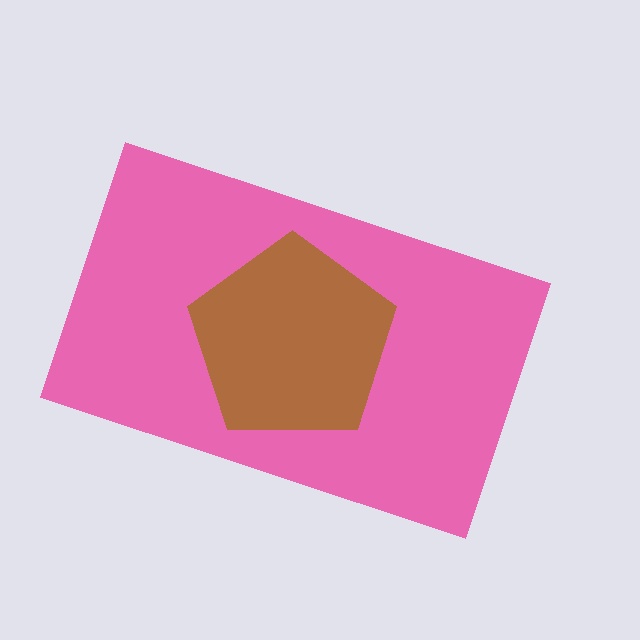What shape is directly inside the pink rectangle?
The brown pentagon.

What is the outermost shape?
The pink rectangle.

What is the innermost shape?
The brown pentagon.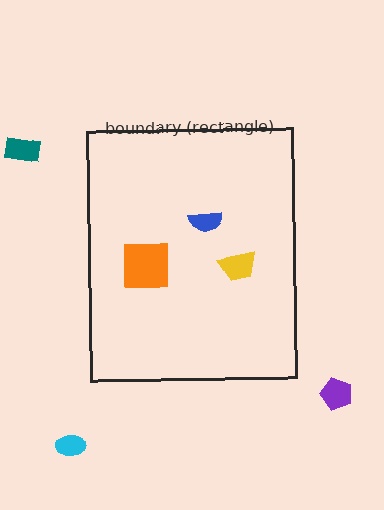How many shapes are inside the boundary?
3 inside, 3 outside.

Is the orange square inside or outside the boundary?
Inside.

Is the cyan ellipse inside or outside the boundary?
Outside.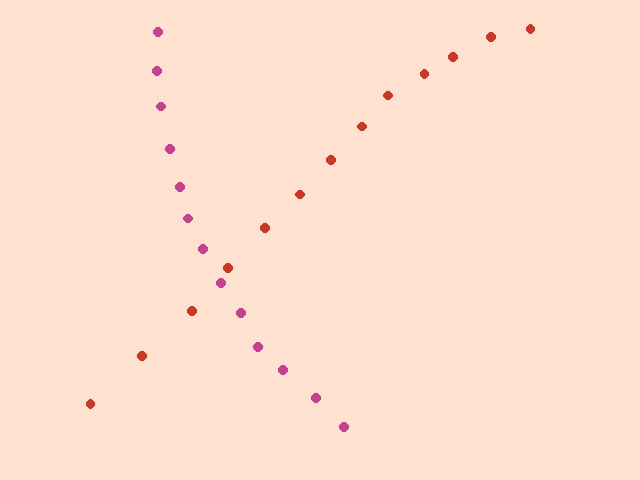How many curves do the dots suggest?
There are 2 distinct paths.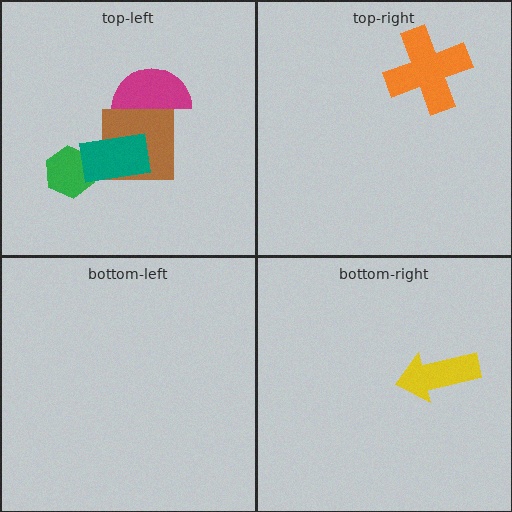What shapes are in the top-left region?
The brown square, the green hexagon, the teal rectangle, the magenta semicircle.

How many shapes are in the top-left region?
4.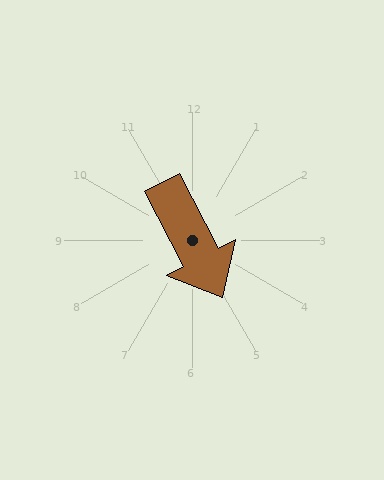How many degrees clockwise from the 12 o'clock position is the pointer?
Approximately 153 degrees.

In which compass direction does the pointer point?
Southeast.